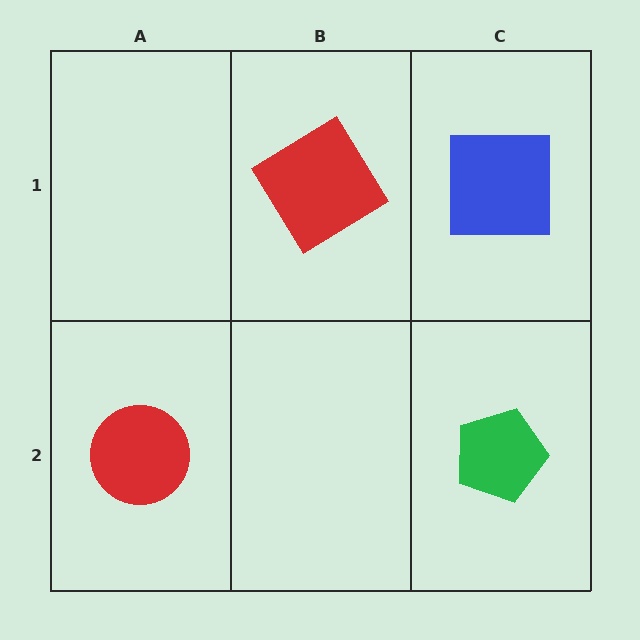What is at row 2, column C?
A green pentagon.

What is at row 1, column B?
A red diamond.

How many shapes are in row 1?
2 shapes.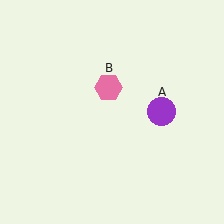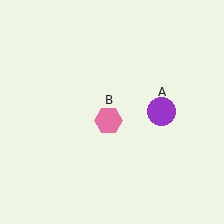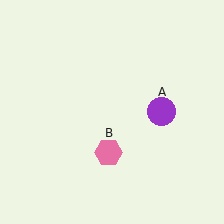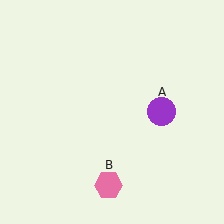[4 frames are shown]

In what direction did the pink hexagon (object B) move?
The pink hexagon (object B) moved down.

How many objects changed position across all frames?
1 object changed position: pink hexagon (object B).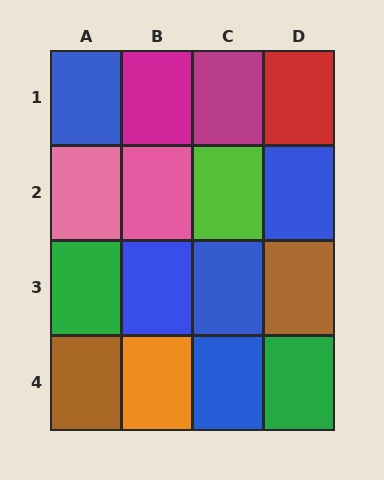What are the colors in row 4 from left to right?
Brown, orange, blue, green.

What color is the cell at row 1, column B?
Magenta.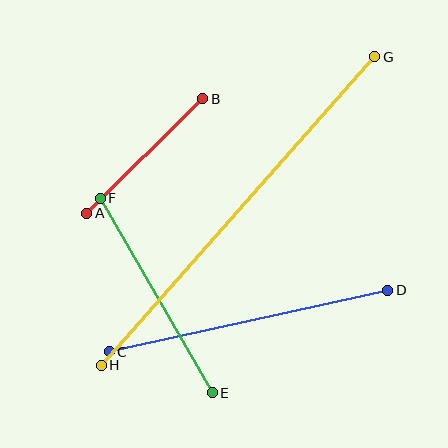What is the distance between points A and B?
The distance is approximately 163 pixels.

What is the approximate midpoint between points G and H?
The midpoint is at approximately (238, 211) pixels.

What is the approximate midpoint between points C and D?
The midpoint is at approximately (248, 321) pixels.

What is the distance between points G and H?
The distance is approximately 412 pixels.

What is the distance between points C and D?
The distance is approximately 285 pixels.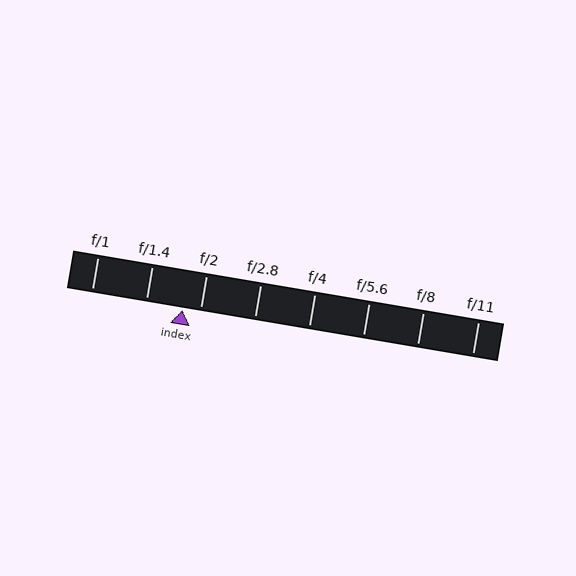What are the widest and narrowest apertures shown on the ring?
The widest aperture shown is f/1 and the narrowest is f/11.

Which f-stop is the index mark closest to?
The index mark is closest to f/2.